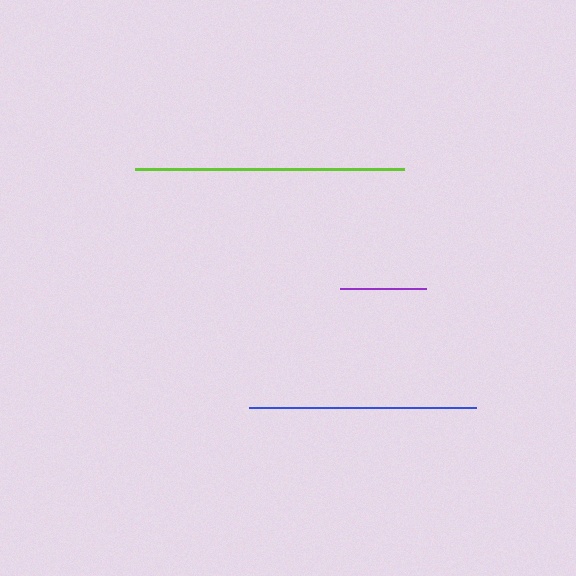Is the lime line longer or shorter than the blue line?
The lime line is longer than the blue line.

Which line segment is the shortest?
The purple line is the shortest at approximately 86 pixels.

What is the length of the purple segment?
The purple segment is approximately 86 pixels long.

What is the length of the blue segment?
The blue segment is approximately 227 pixels long.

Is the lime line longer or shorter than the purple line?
The lime line is longer than the purple line.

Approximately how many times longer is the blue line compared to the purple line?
The blue line is approximately 2.6 times the length of the purple line.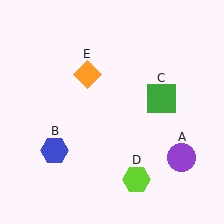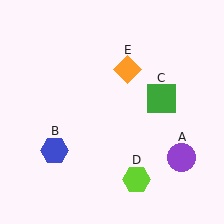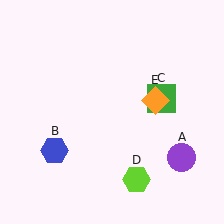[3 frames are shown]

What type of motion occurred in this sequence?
The orange diamond (object E) rotated clockwise around the center of the scene.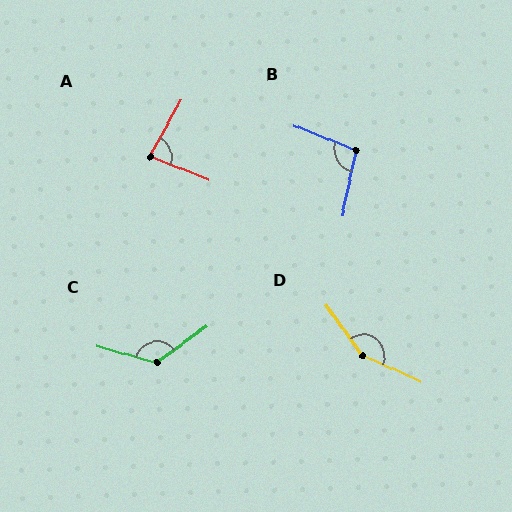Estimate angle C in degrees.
Approximately 129 degrees.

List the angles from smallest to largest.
A (83°), B (100°), C (129°), D (150°).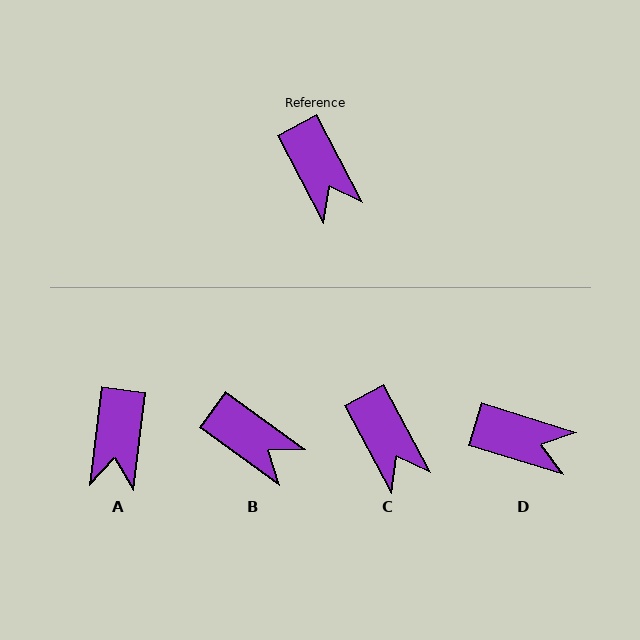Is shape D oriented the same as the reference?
No, it is off by about 45 degrees.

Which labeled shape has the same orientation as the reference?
C.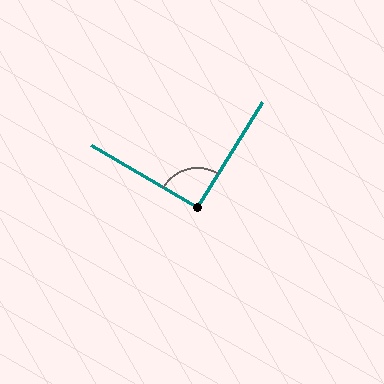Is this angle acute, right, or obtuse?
It is approximately a right angle.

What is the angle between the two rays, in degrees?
Approximately 91 degrees.